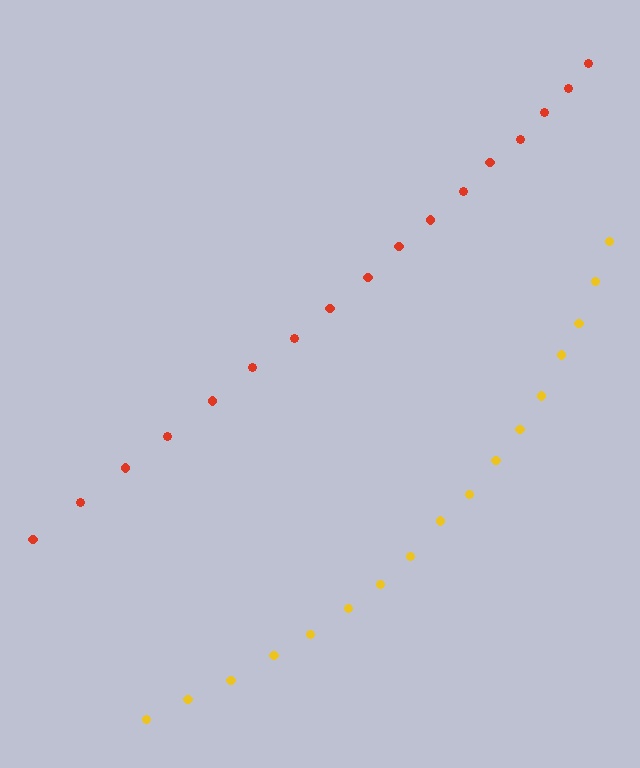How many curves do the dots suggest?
There are 2 distinct paths.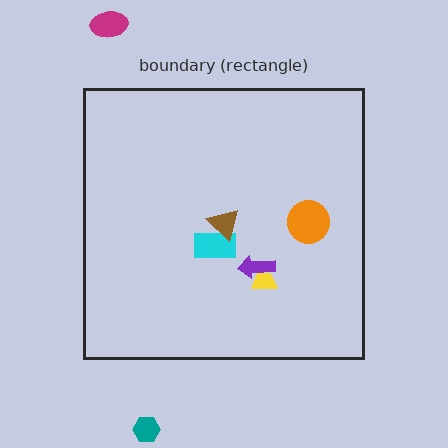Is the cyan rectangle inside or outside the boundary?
Inside.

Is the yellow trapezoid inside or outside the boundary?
Inside.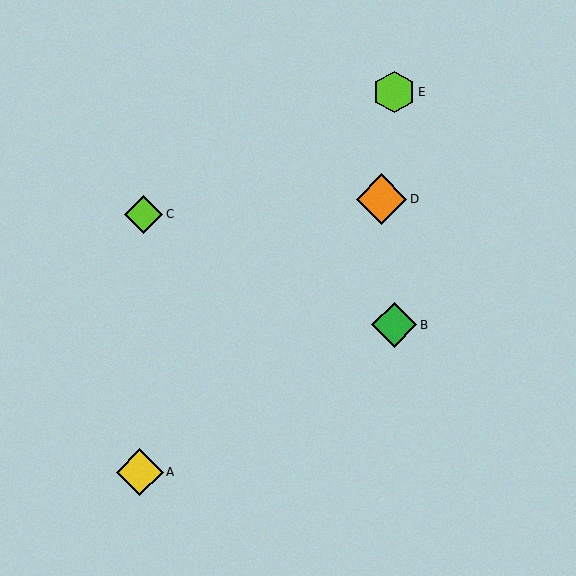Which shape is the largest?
The orange diamond (labeled D) is the largest.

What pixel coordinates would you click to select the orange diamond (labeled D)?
Click at (381, 199) to select the orange diamond D.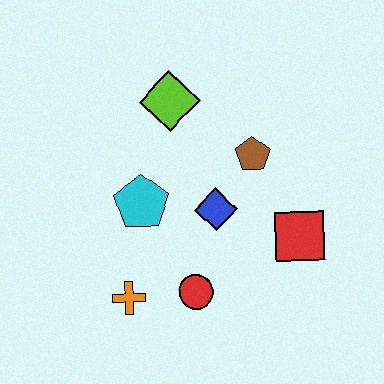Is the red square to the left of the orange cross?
No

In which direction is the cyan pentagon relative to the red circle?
The cyan pentagon is above the red circle.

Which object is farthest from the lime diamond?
The orange cross is farthest from the lime diamond.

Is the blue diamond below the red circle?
No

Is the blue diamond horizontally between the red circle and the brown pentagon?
Yes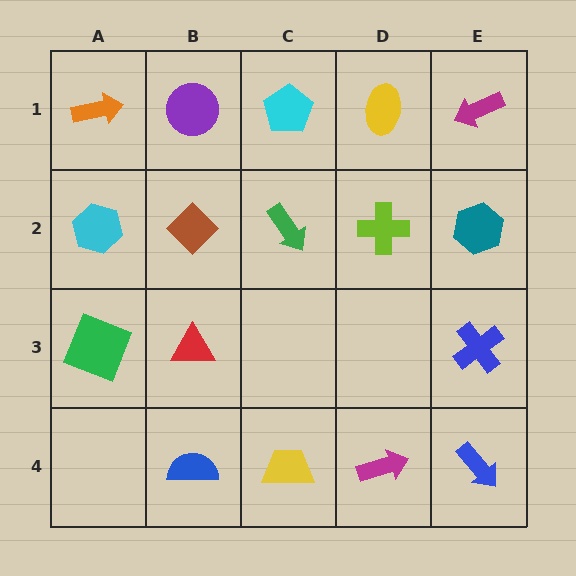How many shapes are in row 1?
5 shapes.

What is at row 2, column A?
A cyan hexagon.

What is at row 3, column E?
A blue cross.